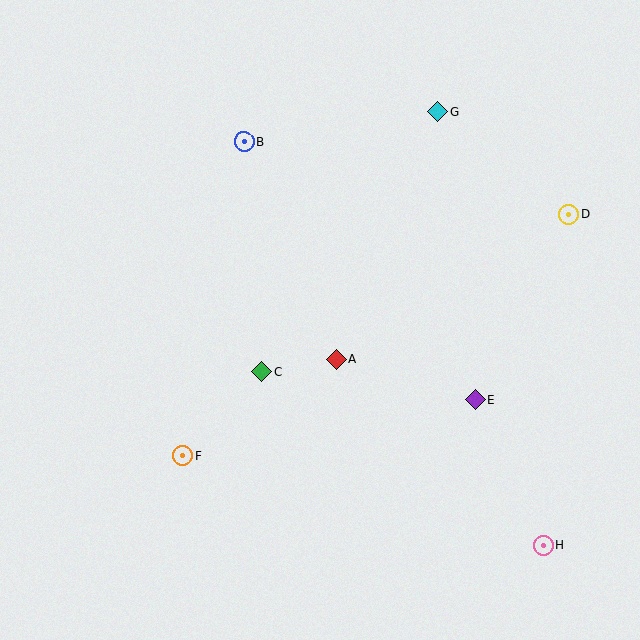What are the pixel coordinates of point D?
Point D is at (569, 215).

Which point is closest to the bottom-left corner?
Point F is closest to the bottom-left corner.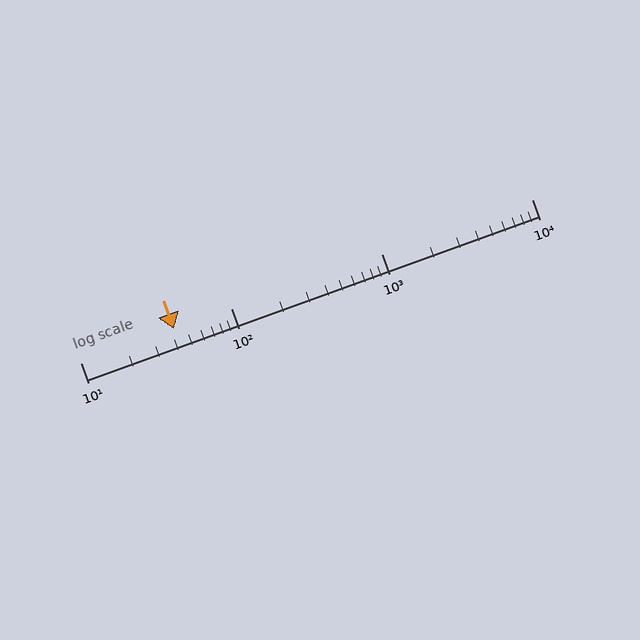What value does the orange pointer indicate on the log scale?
The pointer indicates approximately 42.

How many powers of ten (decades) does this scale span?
The scale spans 3 decades, from 10 to 10000.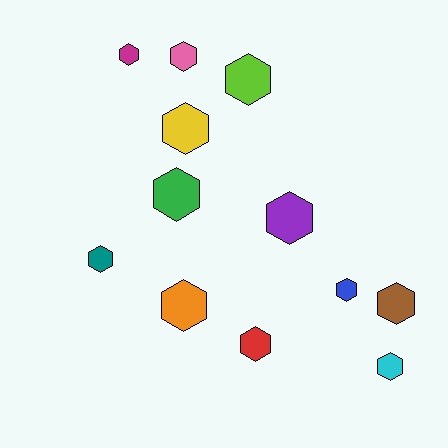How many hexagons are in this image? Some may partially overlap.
There are 12 hexagons.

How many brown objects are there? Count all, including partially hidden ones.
There is 1 brown object.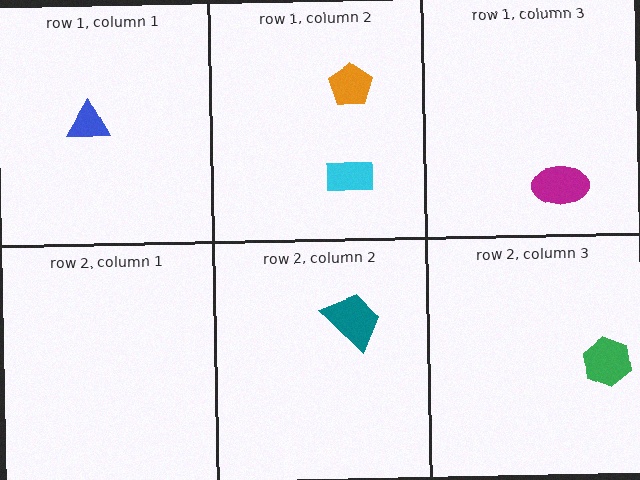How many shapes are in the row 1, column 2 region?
2.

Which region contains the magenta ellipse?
The row 1, column 3 region.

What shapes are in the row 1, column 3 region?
The magenta ellipse.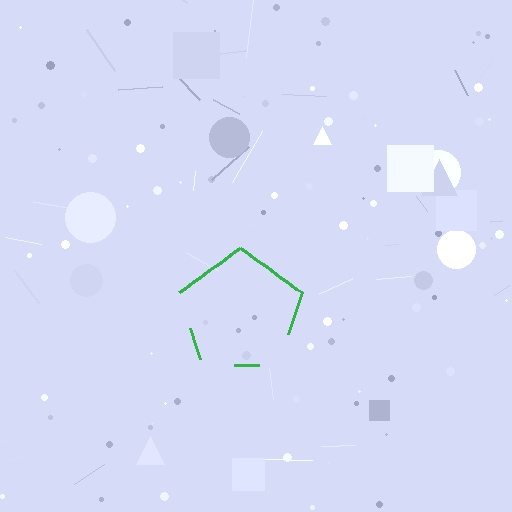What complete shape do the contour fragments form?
The contour fragments form a pentagon.